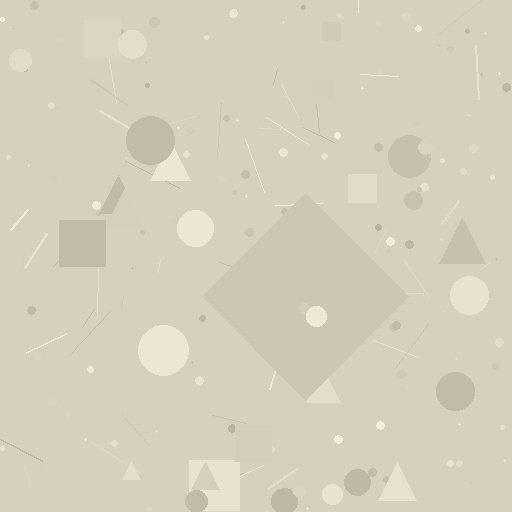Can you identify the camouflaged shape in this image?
The camouflaged shape is a diamond.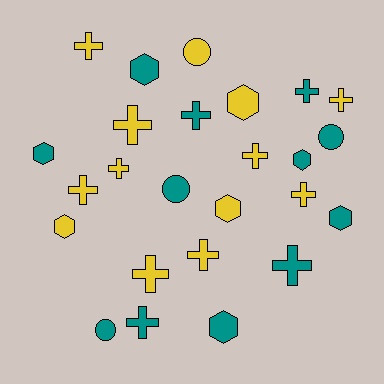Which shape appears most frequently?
Cross, with 13 objects.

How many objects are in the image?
There are 25 objects.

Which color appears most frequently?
Yellow, with 13 objects.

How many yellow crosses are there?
There are 9 yellow crosses.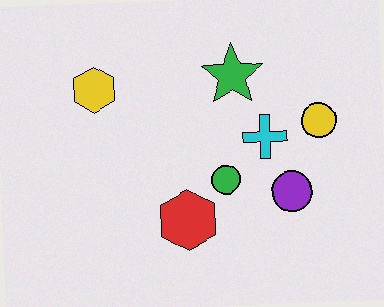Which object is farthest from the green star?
The red hexagon is farthest from the green star.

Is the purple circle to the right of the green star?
Yes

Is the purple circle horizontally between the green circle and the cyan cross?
No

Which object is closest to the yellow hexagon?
The green star is closest to the yellow hexagon.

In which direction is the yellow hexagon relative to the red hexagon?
The yellow hexagon is above the red hexagon.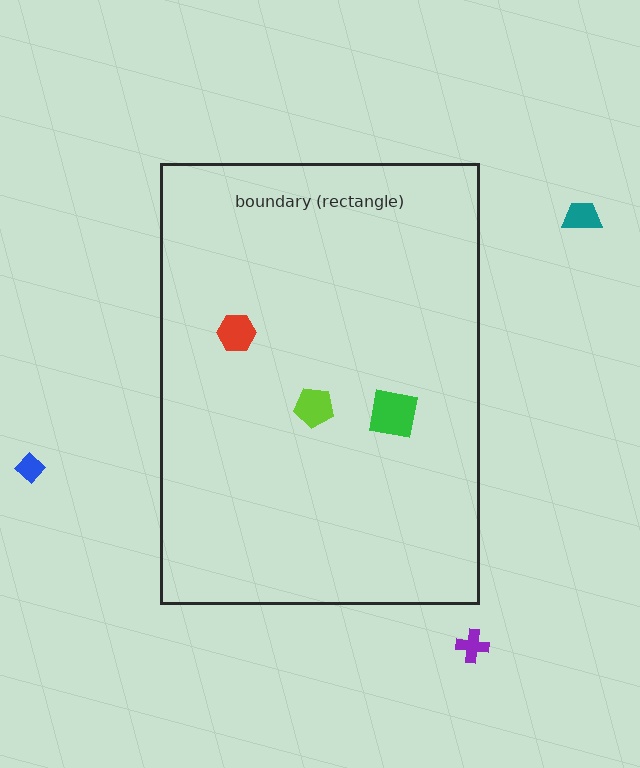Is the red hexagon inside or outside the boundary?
Inside.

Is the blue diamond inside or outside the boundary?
Outside.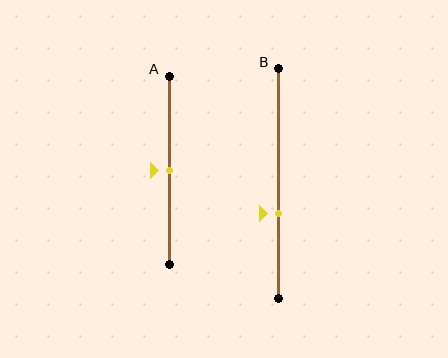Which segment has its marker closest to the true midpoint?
Segment A has its marker closest to the true midpoint.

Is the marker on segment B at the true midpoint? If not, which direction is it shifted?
No, the marker on segment B is shifted downward by about 13% of the segment length.